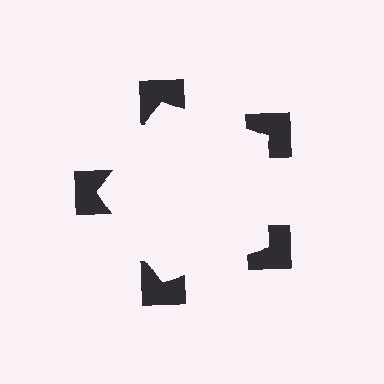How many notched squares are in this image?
There are 5 — one at each vertex of the illusory pentagon.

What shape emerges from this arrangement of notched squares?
An illusory pentagon — its edges are inferred from the aligned wedge cuts in the notched squares, not physically drawn.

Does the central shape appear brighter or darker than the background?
It typically appears slightly brighter than the background, even though no actual brightness change is drawn.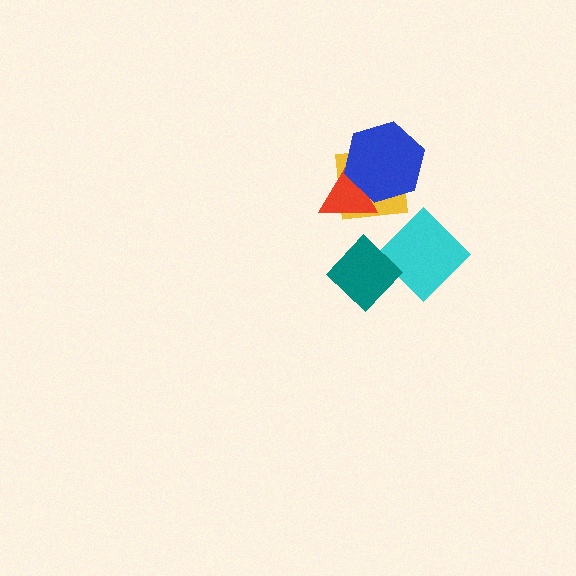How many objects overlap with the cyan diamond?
1 object overlaps with the cyan diamond.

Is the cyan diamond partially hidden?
Yes, it is partially covered by another shape.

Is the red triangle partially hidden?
Yes, it is partially covered by another shape.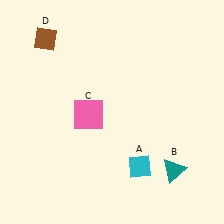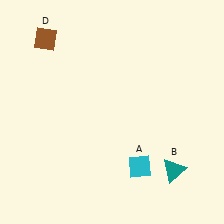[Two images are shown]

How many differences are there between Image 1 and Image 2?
There is 1 difference between the two images.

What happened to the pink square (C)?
The pink square (C) was removed in Image 2. It was in the bottom-left area of Image 1.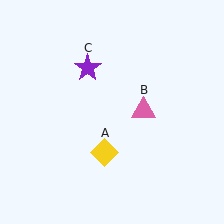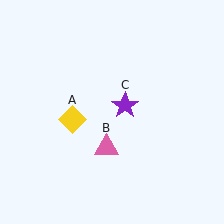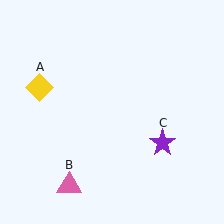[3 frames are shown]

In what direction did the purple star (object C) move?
The purple star (object C) moved down and to the right.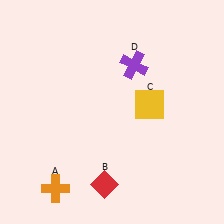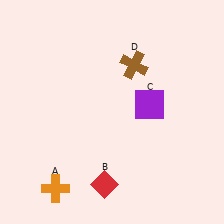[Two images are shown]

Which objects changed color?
C changed from yellow to purple. D changed from purple to brown.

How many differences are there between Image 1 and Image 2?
There are 2 differences between the two images.